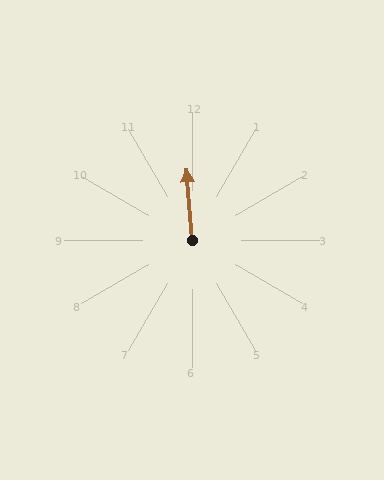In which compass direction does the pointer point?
North.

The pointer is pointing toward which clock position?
Roughly 12 o'clock.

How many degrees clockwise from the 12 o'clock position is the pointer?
Approximately 355 degrees.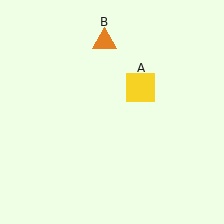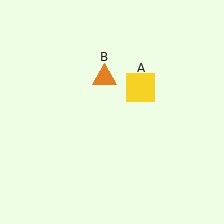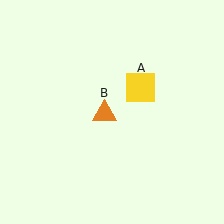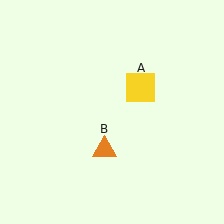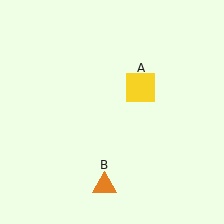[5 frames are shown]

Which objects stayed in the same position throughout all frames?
Yellow square (object A) remained stationary.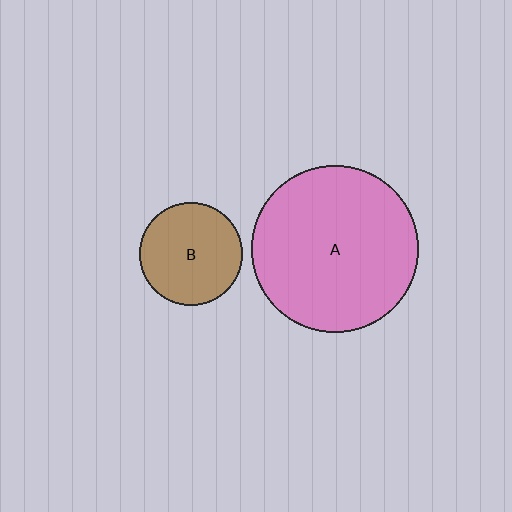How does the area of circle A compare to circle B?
Approximately 2.6 times.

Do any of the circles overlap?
No, none of the circles overlap.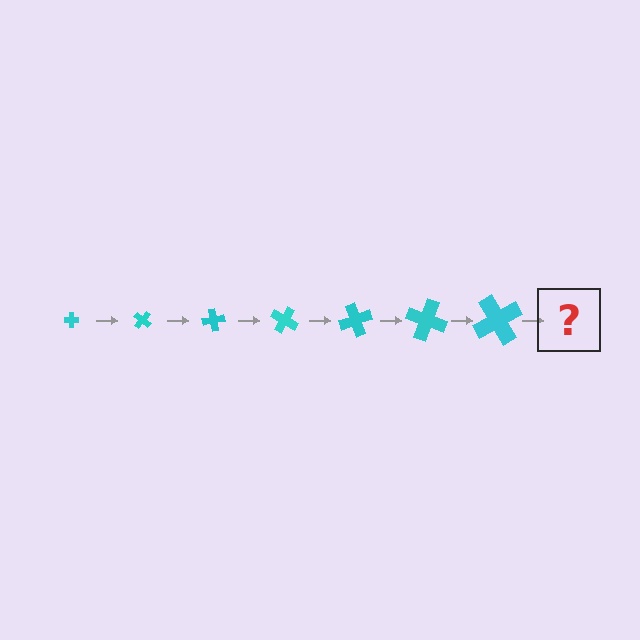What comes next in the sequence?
The next element should be a cross, larger than the previous one and rotated 280 degrees from the start.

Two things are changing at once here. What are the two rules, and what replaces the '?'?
The two rules are that the cross grows larger each step and it rotates 40 degrees each step. The '?' should be a cross, larger than the previous one and rotated 280 degrees from the start.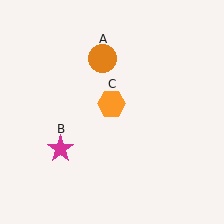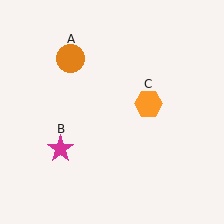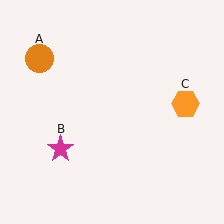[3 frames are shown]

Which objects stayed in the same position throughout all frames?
Magenta star (object B) remained stationary.